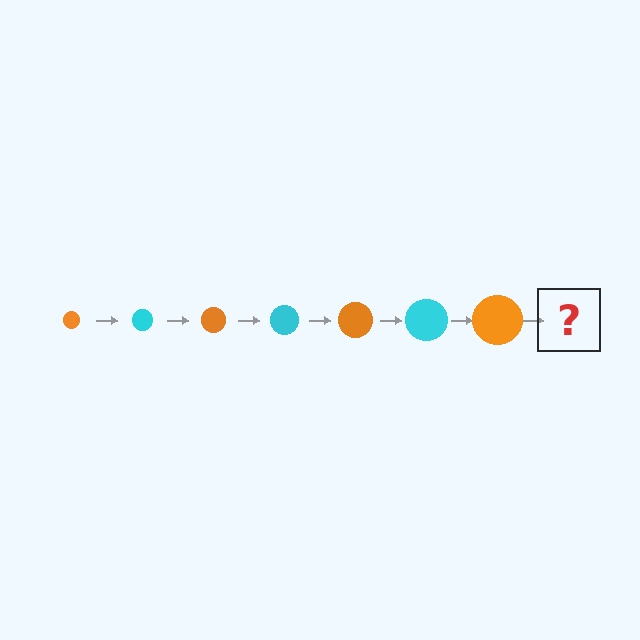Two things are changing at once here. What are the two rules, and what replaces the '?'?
The two rules are that the circle grows larger each step and the color cycles through orange and cyan. The '?' should be a cyan circle, larger than the previous one.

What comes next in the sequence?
The next element should be a cyan circle, larger than the previous one.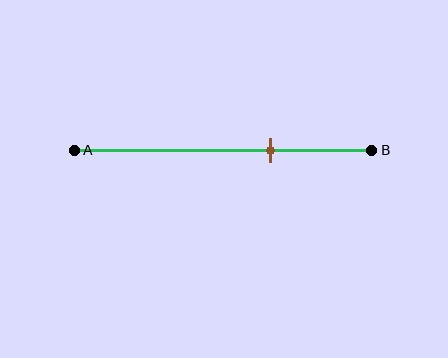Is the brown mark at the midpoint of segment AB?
No, the mark is at about 65% from A, not at the 50% midpoint.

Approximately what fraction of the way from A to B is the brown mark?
The brown mark is approximately 65% of the way from A to B.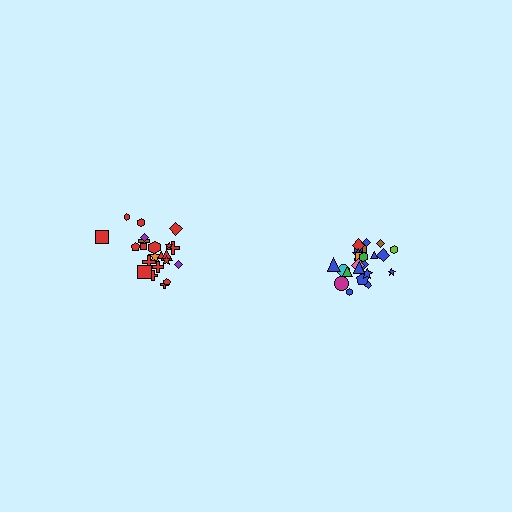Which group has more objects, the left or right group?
The right group.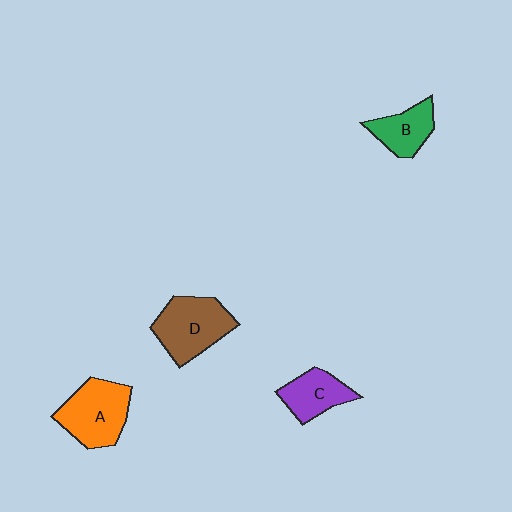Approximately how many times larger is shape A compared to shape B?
Approximately 1.6 times.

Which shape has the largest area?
Shape D (brown).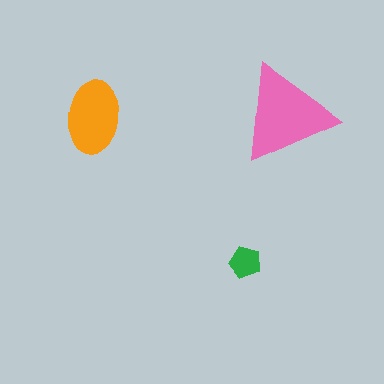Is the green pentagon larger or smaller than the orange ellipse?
Smaller.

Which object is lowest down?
The green pentagon is bottommost.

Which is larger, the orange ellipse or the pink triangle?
The pink triangle.